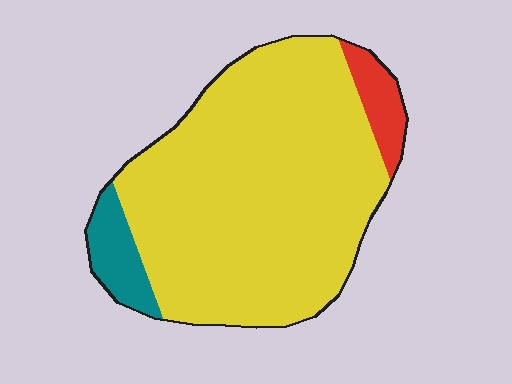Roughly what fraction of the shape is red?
Red takes up about one tenth (1/10) of the shape.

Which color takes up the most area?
Yellow, at roughly 85%.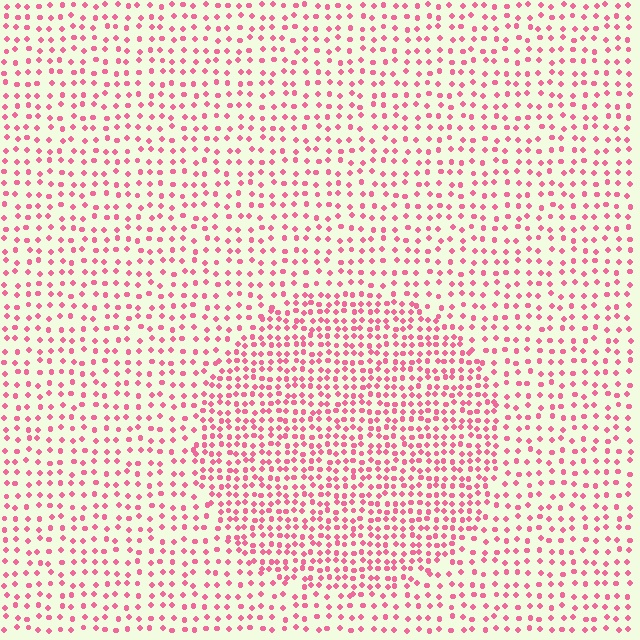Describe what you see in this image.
The image contains small pink elements arranged at two different densities. A circle-shaped region is visible where the elements are more densely packed than the surrounding area.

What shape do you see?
I see a circle.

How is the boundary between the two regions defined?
The boundary is defined by a change in element density (approximately 1.8x ratio). All elements are the same color, size, and shape.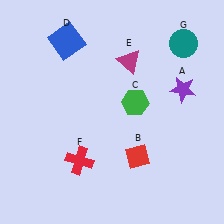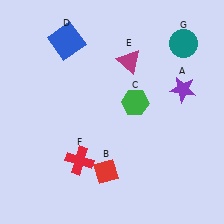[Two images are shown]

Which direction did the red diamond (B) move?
The red diamond (B) moved left.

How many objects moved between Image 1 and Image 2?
1 object moved between the two images.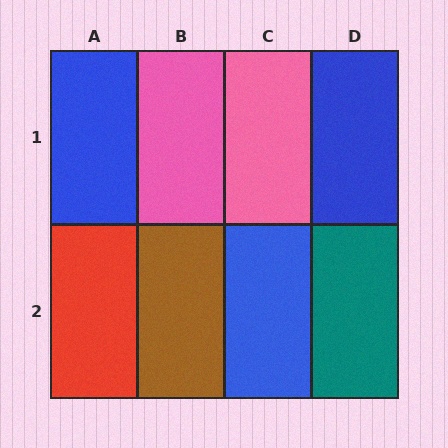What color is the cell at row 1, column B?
Pink.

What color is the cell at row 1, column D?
Blue.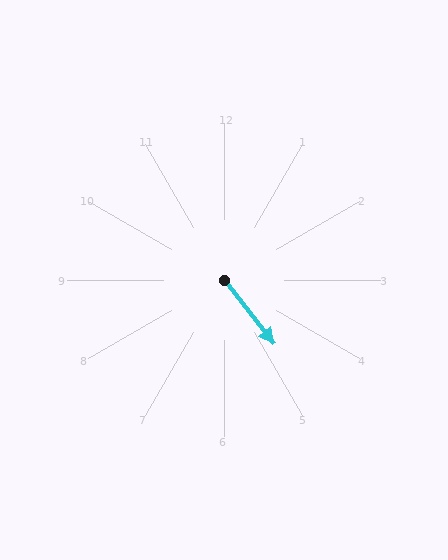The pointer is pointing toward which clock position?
Roughly 5 o'clock.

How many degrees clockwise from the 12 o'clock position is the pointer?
Approximately 142 degrees.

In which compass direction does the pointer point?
Southeast.